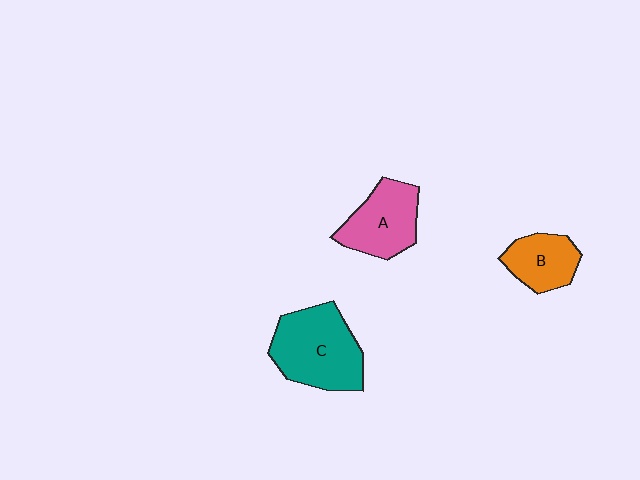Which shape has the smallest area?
Shape B (orange).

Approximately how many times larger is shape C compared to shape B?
Approximately 1.8 times.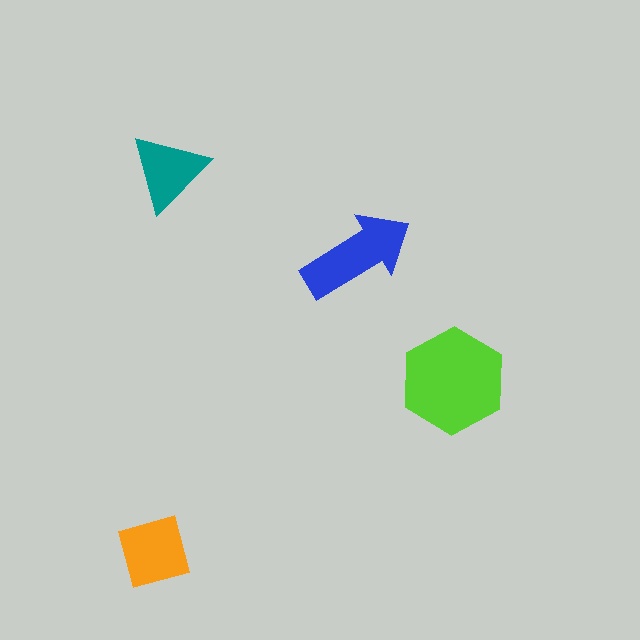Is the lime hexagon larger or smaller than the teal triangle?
Larger.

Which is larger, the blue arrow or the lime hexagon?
The lime hexagon.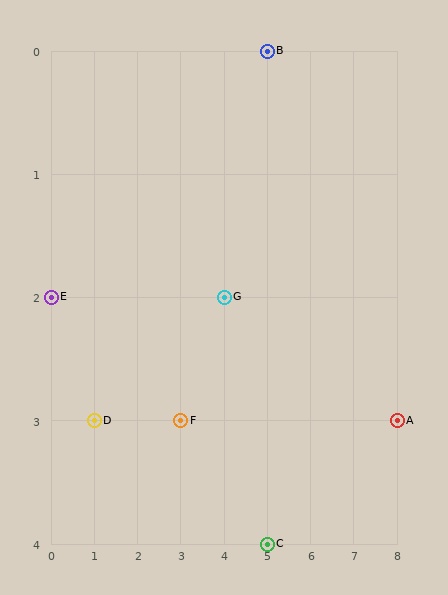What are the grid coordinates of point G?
Point G is at grid coordinates (4, 2).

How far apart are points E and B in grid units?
Points E and B are 5 columns and 2 rows apart (about 5.4 grid units diagonally).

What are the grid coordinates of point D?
Point D is at grid coordinates (1, 3).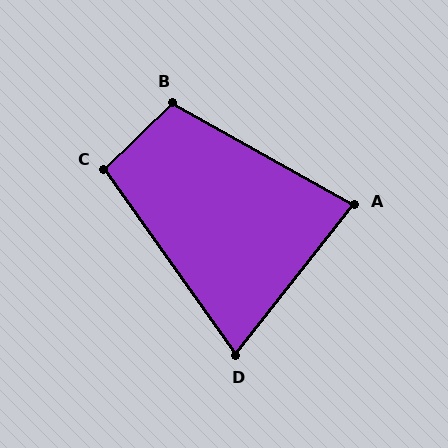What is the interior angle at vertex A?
Approximately 81 degrees (acute).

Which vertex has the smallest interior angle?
D, at approximately 74 degrees.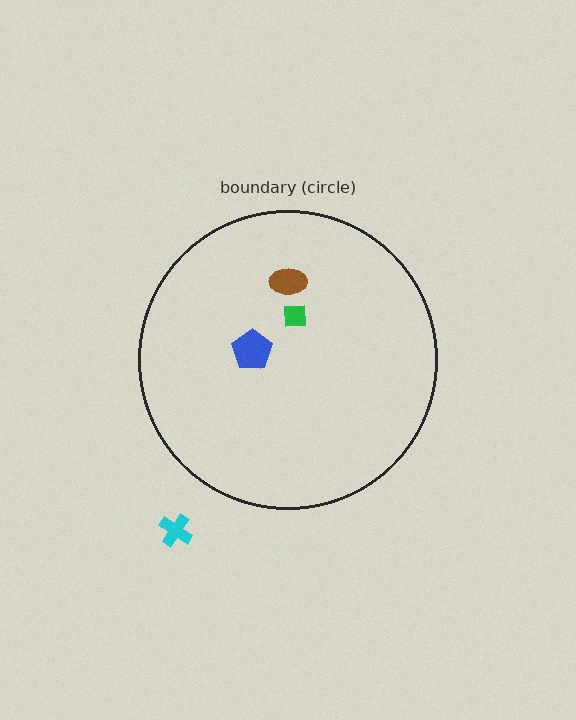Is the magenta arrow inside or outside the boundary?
Inside.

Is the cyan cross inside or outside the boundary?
Outside.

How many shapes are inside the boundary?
4 inside, 1 outside.